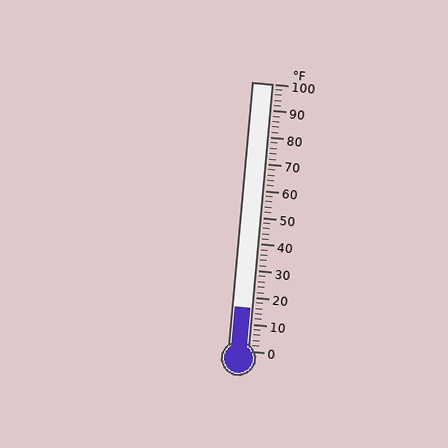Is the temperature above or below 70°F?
The temperature is below 70°F.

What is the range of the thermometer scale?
The thermometer scale ranges from 0°F to 100°F.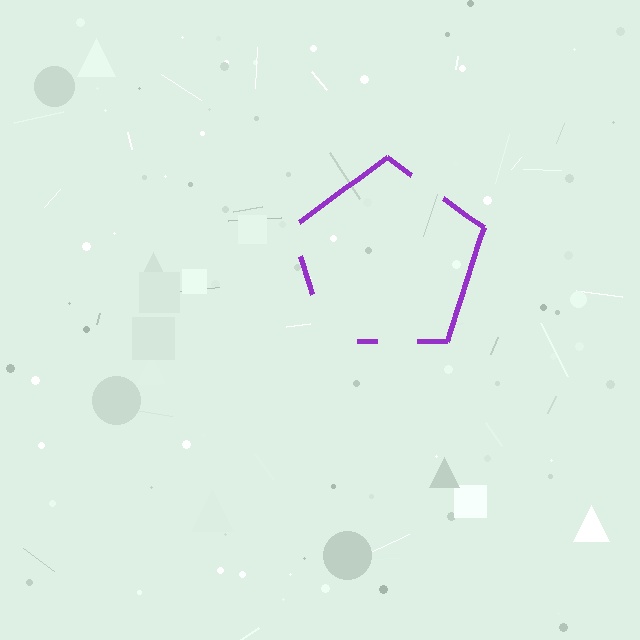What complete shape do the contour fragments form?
The contour fragments form a pentagon.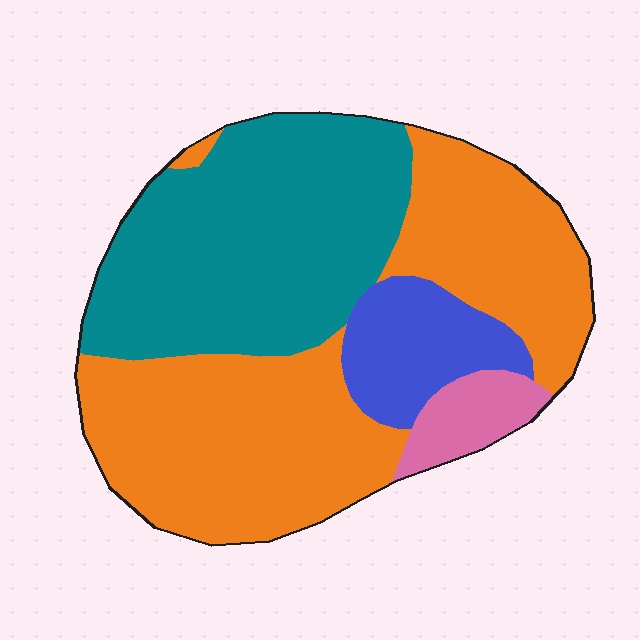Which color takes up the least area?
Pink, at roughly 5%.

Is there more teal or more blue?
Teal.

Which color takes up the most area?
Orange, at roughly 50%.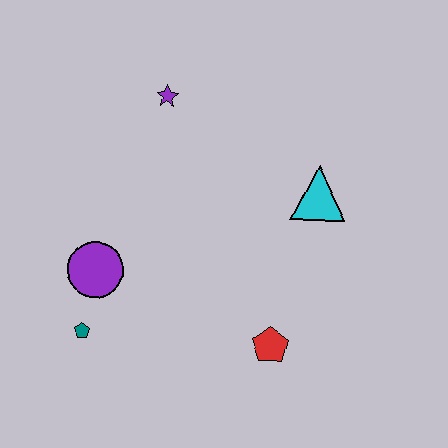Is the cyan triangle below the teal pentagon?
No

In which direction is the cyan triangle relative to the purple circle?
The cyan triangle is to the right of the purple circle.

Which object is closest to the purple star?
The cyan triangle is closest to the purple star.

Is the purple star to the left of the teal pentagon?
No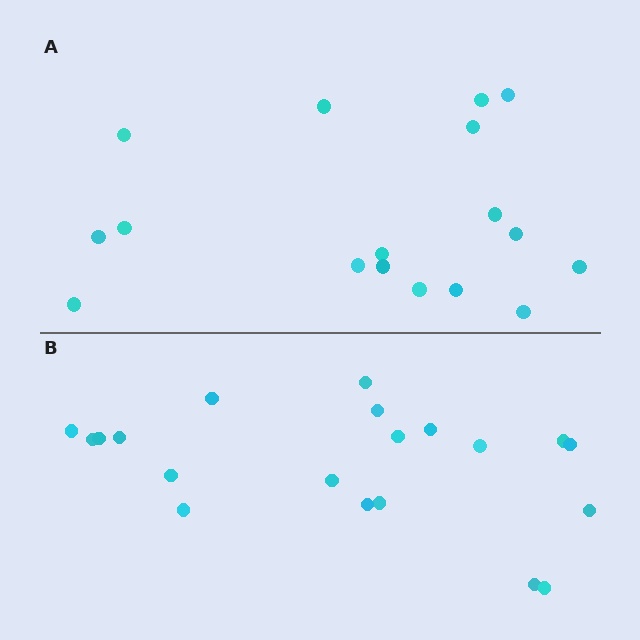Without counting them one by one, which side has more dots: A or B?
Region B (the bottom region) has more dots.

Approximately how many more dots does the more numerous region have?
Region B has just a few more — roughly 2 or 3 more dots than region A.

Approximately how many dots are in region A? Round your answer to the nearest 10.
About 20 dots. (The exact count is 17, which rounds to 20.)